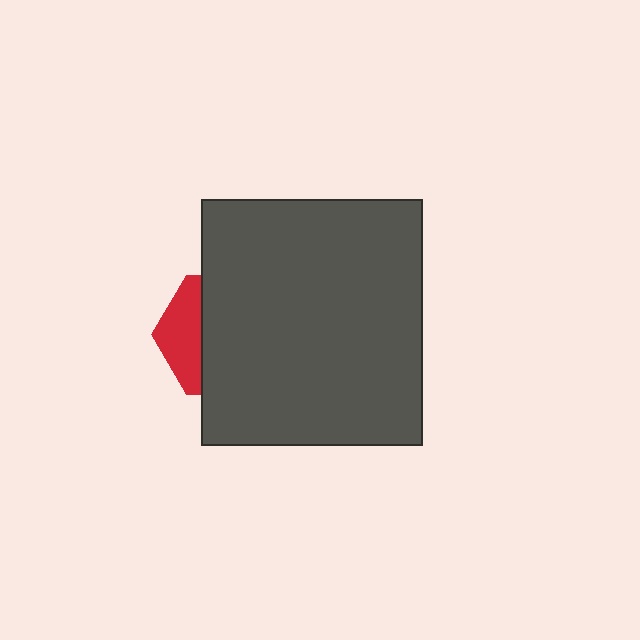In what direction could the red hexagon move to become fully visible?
The red hexagon could move left. That would shift it out from behind the dark gray rectangle entirely.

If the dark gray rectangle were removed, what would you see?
You would see the complete red hexagon.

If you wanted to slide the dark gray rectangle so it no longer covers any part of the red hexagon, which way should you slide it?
Slide it right — that is the most direct way to separate the two shapes.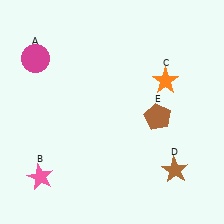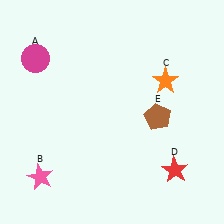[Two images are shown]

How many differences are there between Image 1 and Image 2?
There is 1 difference between the two images.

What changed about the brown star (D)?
In Image 1, D is brown. In Image 2, it changed to red.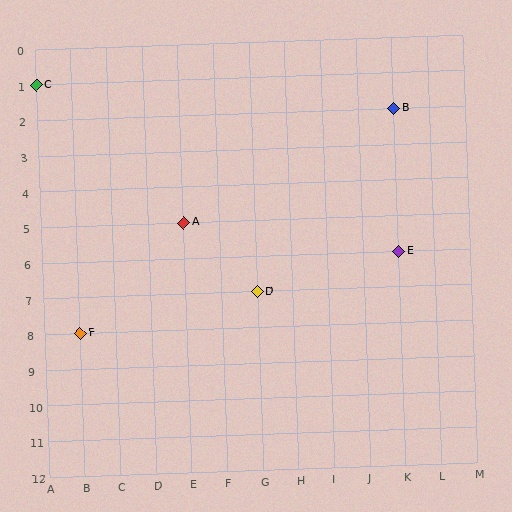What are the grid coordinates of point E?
Point E is at grid coordinates (K, 6).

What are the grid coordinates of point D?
Point D is at grid coordinates (G, 7).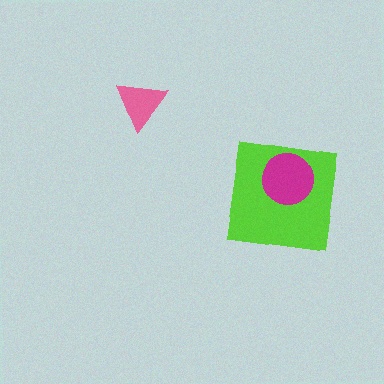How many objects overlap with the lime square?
1 object overlaps with the lime square.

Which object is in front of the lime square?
The magenta circle is in front of the lime square.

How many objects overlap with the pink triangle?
0 objects overlap with the pink triangle.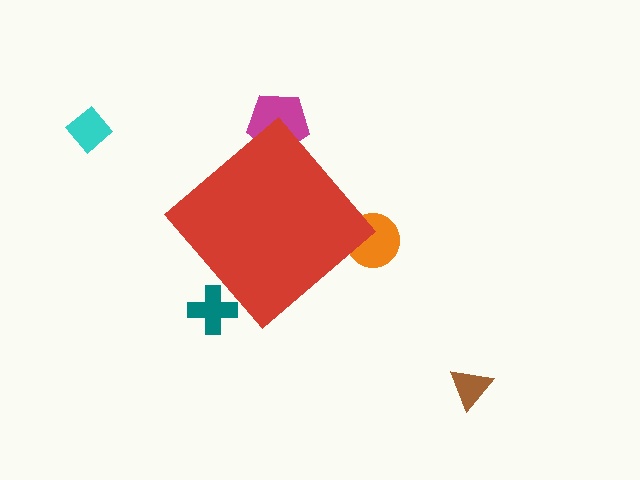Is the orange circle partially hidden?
Yes, the orange circle is partially hidden behind the red diamond.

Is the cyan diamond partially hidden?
No, the cyan diamond is fully visible.